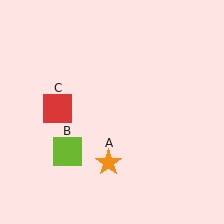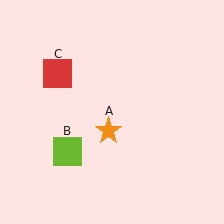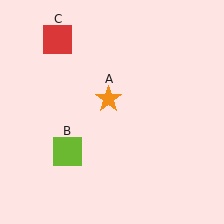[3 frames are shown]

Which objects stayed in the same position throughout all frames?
Lime square (object B) remained stationary.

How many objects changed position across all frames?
2 objects changed position: orange star (object A), red square (object C).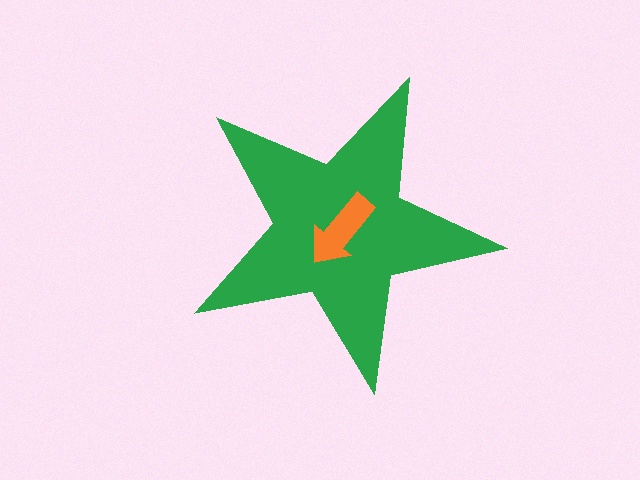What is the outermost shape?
The green star.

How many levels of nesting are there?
2.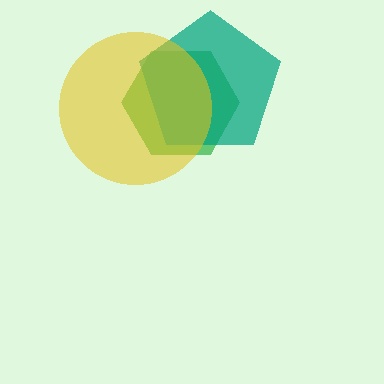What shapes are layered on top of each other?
The layered shapes are: a green hexagon, a teal pentagon, a yellow circle.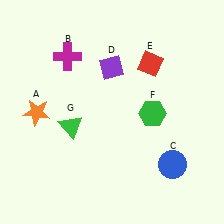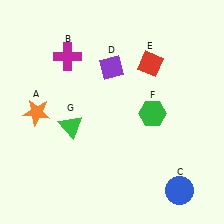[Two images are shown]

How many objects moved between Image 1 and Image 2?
1 object moved between the two images.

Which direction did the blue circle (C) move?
The blue circle (C) moved down.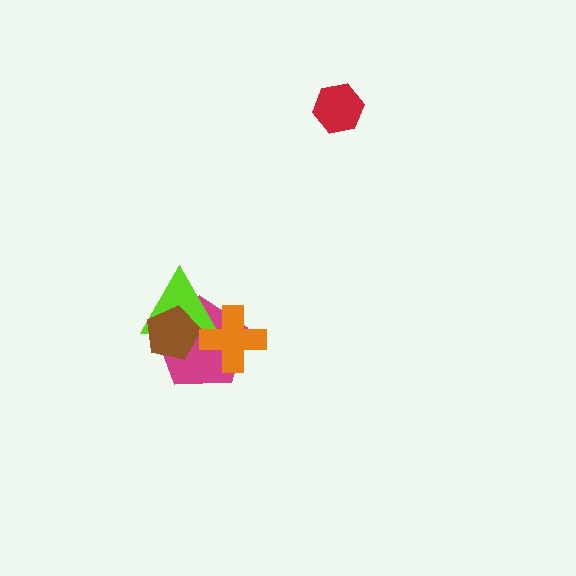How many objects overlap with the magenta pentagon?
3 objects overlap with the magenta pentagon.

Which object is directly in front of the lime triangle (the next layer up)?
The brown pentagon is directly in front of the lime triangle.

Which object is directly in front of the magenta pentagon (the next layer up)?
The lime triangle is directly in front of the magenta pentagon.